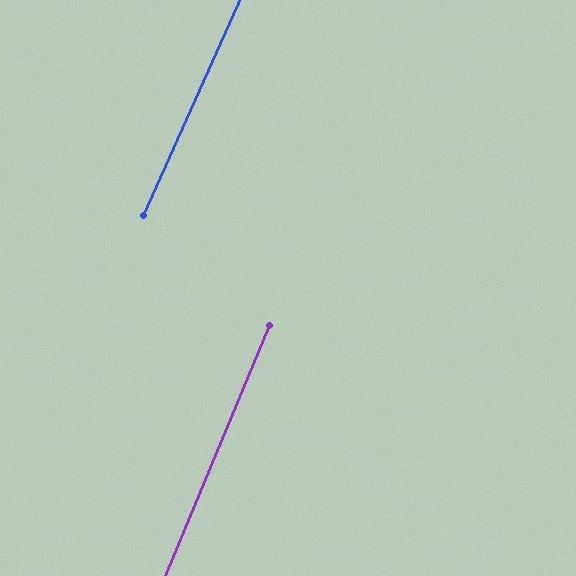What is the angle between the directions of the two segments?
Approximately 1 degree.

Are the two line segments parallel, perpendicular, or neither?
Parallel — their directions differ by only 1.3°.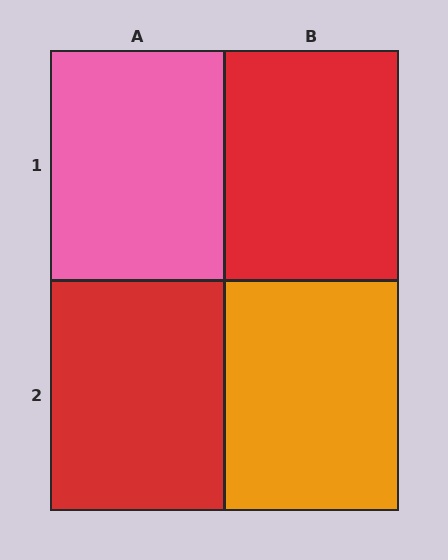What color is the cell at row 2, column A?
Red.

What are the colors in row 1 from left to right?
Pink, red.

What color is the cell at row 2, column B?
Orange.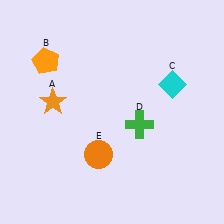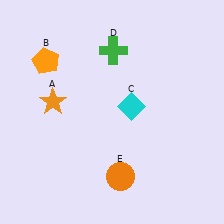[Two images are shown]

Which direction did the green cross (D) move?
The green cross (D) moved up.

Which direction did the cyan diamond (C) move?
The cyan diamond (C) moved left.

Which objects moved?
The objects that moved are: the cyan diamond (C), the green cross (D), the orange circle (E).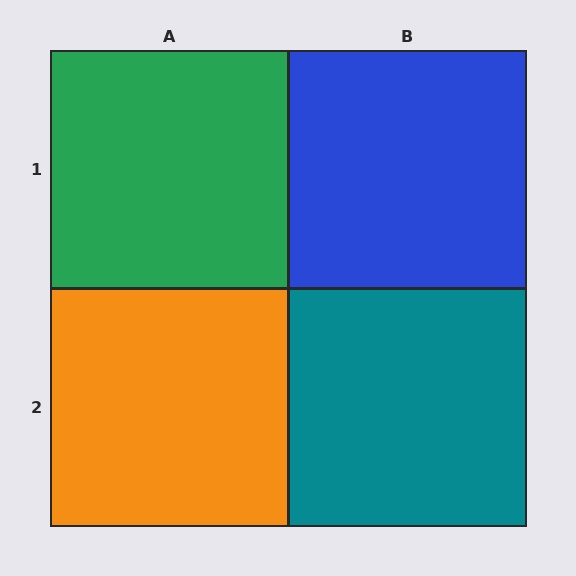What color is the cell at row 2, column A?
Orange.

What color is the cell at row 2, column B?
Teal.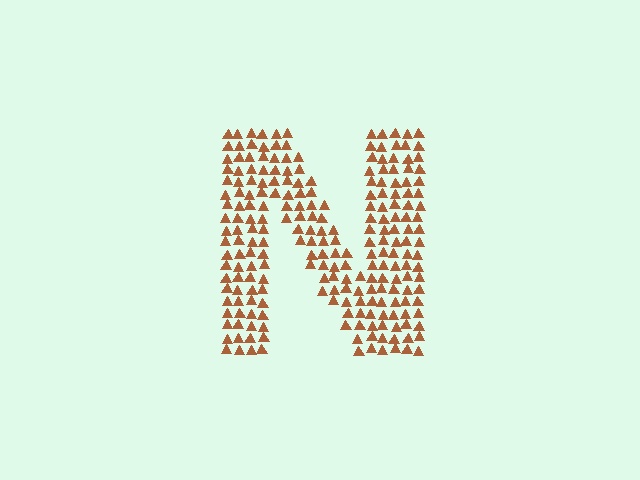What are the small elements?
The small elements are triangles.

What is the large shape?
The large shape is the letter N.